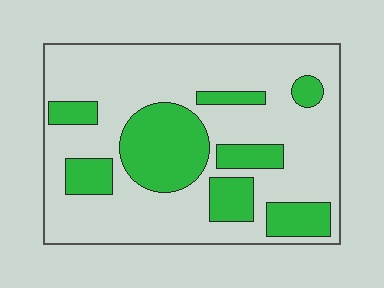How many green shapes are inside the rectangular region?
8.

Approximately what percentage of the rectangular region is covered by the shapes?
Approximately 30%.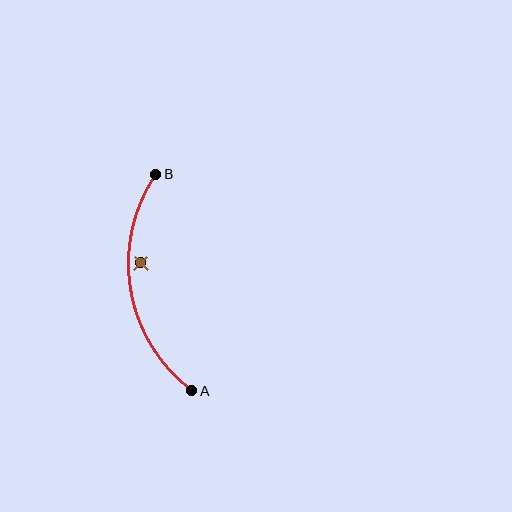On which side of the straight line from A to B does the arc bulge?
The arc bulges to the left of the straight line connecting A and B.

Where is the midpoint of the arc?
The arc midpoint is the point on the curve farthest from the straight line joining A and B. It sits to the left of that line.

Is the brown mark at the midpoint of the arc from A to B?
No — the brown mark does not lie on the arc at all. It sits slightly inside the curve.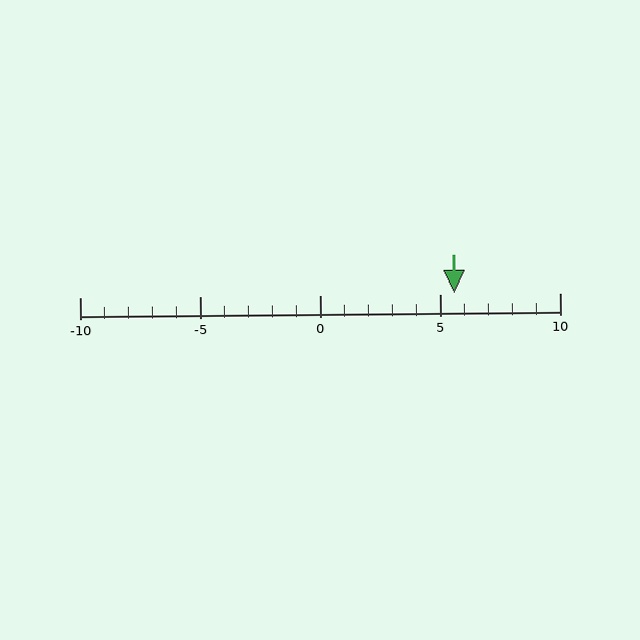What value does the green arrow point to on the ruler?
The green arrow points to approximately 6.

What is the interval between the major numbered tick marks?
The major tick marks are spaced 5 units apart.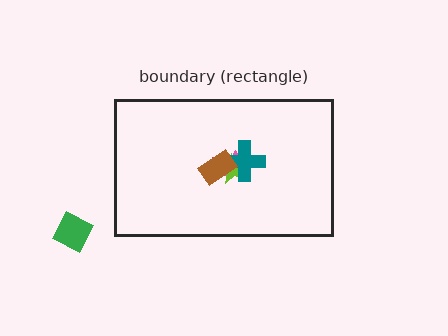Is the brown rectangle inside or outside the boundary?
Inside.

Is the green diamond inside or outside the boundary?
Outside.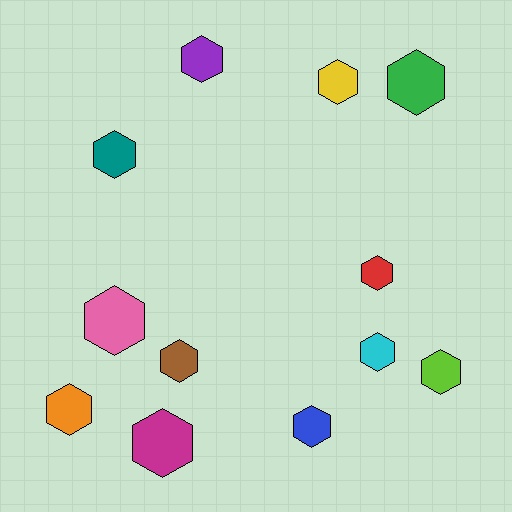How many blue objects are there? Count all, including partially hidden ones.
There is 1 blue object.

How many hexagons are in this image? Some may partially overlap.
There are 12 hexagons.